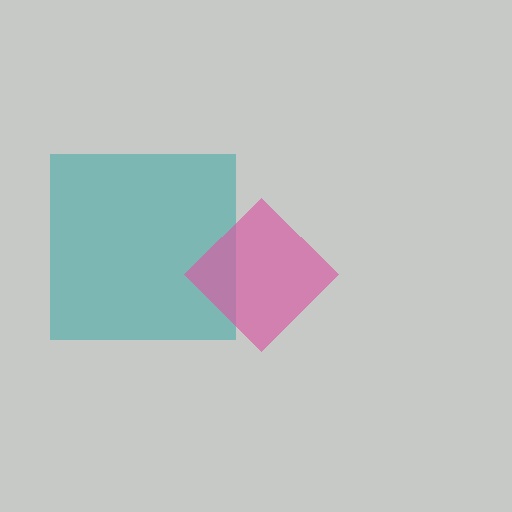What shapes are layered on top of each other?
The layered shapes are: a teal square, a pink diamond.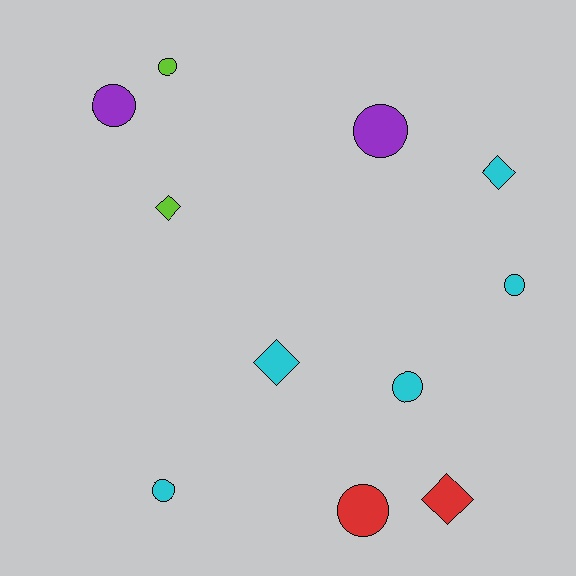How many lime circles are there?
There is 1 lime circle.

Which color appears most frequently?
Cyan, with 5 objects.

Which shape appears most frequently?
Circle, with 7 objects.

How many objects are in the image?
There are 11 objects.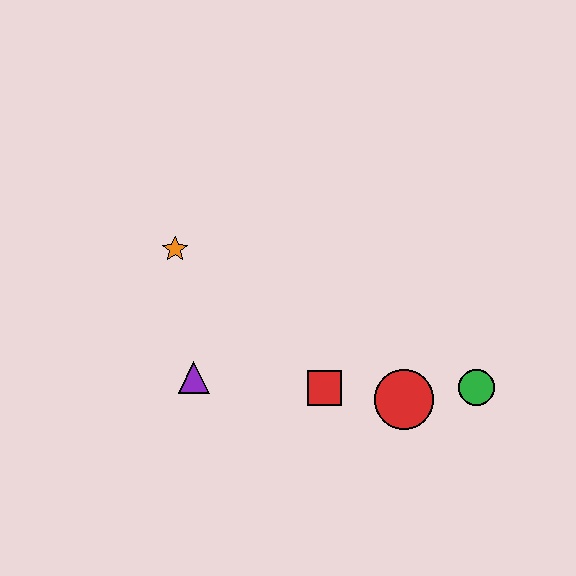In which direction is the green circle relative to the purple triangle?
The green circle is to the right of the purple triangle.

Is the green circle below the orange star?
Yes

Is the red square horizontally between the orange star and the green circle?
Yes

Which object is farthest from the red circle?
The orange star is farthest from the red circle.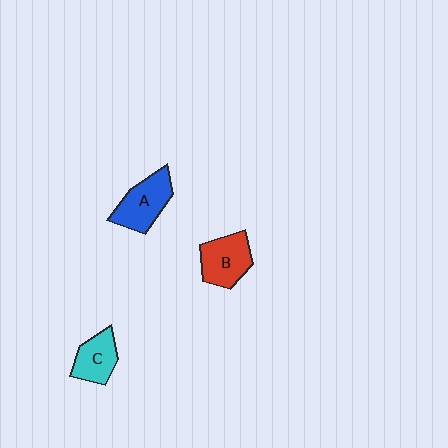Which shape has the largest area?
Shape A (blue).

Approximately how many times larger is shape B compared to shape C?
Approximately 1.2 times.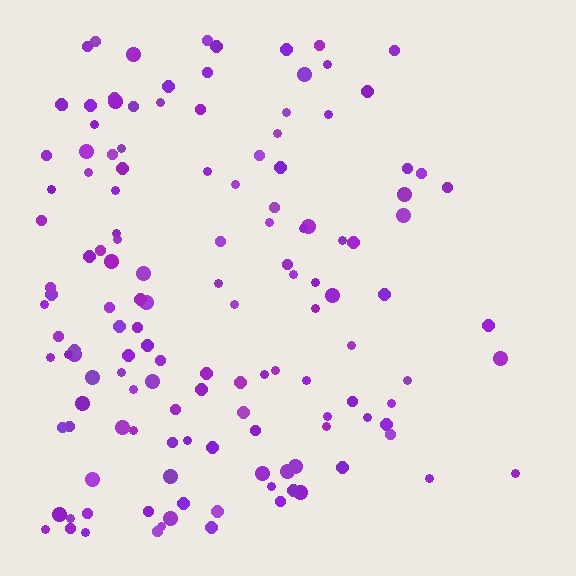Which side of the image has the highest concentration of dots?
The left.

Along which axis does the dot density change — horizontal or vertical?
Horizontal.